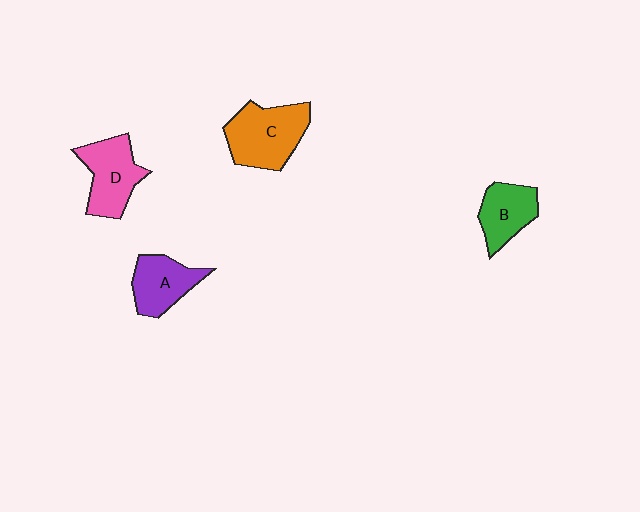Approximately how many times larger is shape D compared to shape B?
Approximately 1.3 times.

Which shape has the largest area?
Shape C (orange).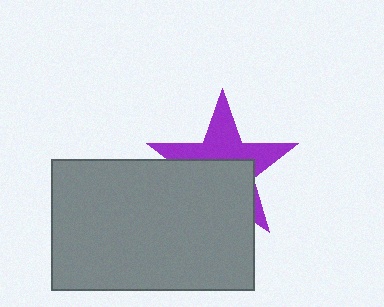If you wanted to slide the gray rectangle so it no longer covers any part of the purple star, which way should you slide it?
Slide it down — that is the most direct way to separate the two shapes.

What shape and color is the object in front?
The object in front is a gray rectangle.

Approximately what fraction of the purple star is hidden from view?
Roughly 51% of the purple star is hidden behind the gray rectangle.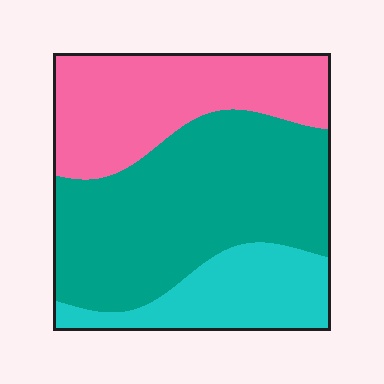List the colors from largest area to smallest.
From largest to smallest: teal, pink, cyan.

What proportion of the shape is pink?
Pink covers 31% of the shape.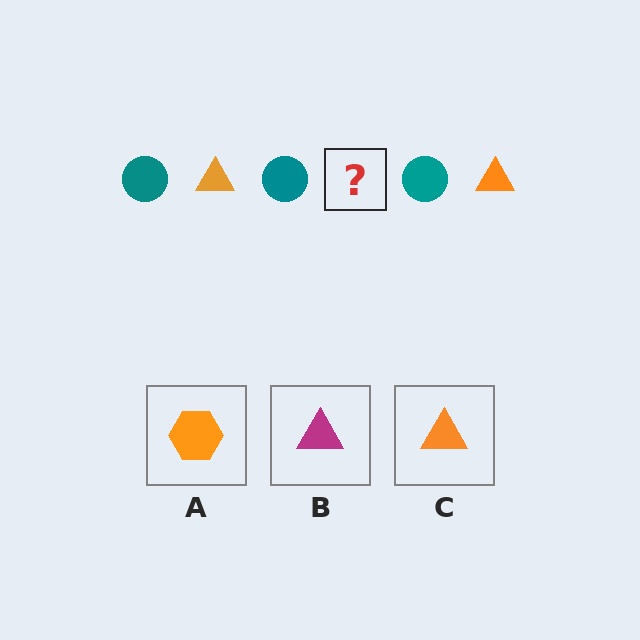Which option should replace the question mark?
Option C.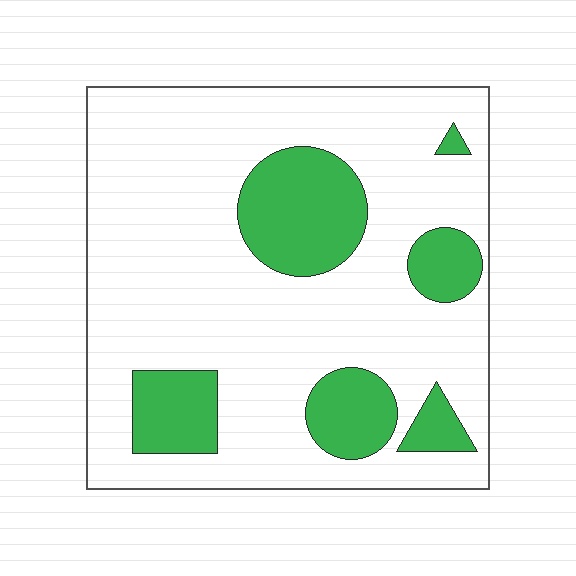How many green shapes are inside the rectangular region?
6.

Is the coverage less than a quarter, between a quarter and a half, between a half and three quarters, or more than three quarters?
Less than a quarter.